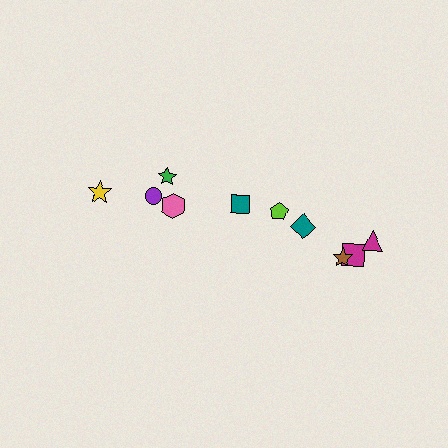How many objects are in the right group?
There are 6 objects.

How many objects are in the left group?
There are 4 objects.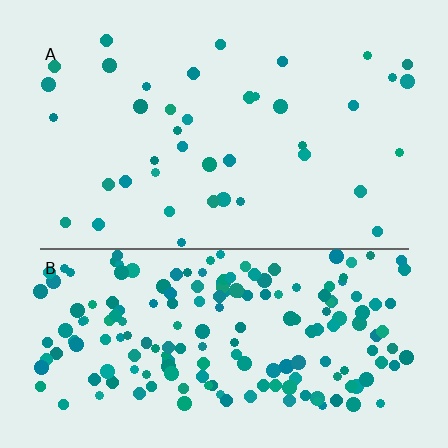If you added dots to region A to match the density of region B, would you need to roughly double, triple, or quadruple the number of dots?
Approximately quadruple.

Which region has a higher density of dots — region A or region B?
B (the bottom).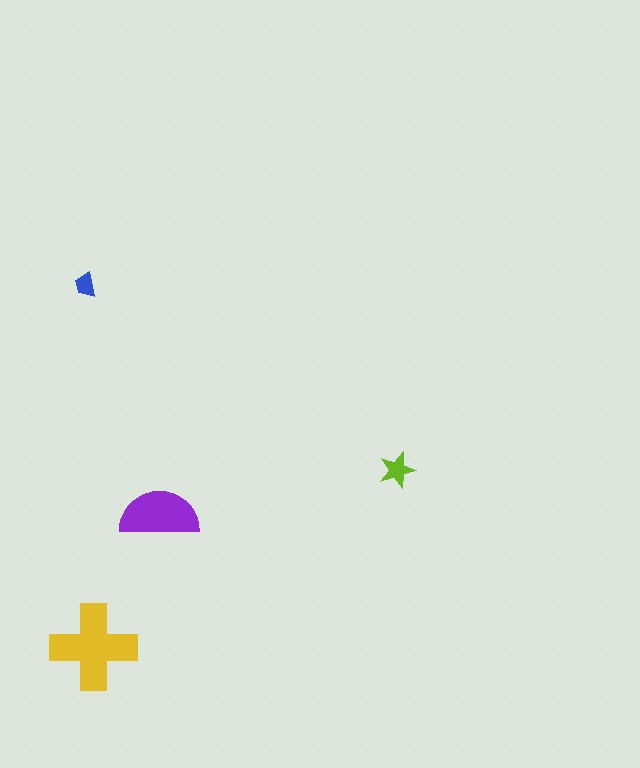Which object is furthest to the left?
The blue trapezoid is leftmost.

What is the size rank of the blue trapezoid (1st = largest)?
4th.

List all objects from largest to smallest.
The yellow cross, the purple semicircle, the lime star, the blue trapezoid.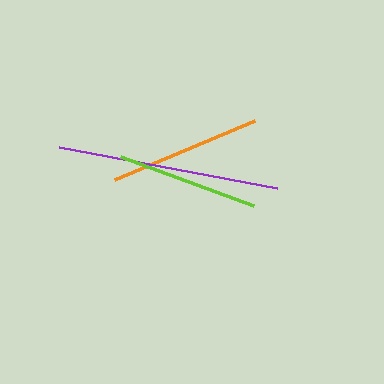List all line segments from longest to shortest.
From longest to shortest: purple, orange, lime.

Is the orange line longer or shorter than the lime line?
The orange line is longer than the lime line.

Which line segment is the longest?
The purple line is the longest at approximately 222 pixels.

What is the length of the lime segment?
The lime segment is approximately 142 pixels long.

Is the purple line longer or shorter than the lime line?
The purple line is longer than the lime line.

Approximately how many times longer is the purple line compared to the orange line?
The purple line is approximately 1.5 times the length of the orange line.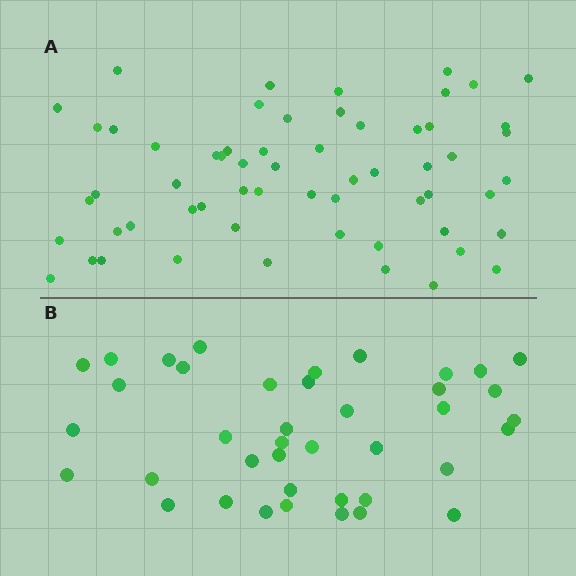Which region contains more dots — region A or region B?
Region A (the top region) has more dots.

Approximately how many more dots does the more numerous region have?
Region A has approximately 20 more dots than region B.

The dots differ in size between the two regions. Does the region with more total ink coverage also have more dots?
No. Region B has more total ink coverage because its dots are larger, but region A actually contains more individual dots. Total area can be misleading — the number of items is what matters here.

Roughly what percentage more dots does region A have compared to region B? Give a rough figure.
About 50% more.